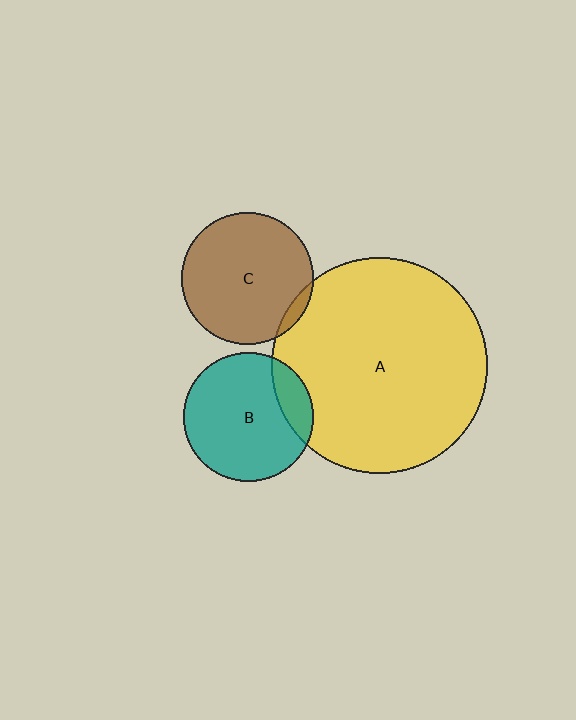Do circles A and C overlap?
Yes.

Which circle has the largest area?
Circle A (yellow).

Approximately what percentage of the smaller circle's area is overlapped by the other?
Approximately 5%.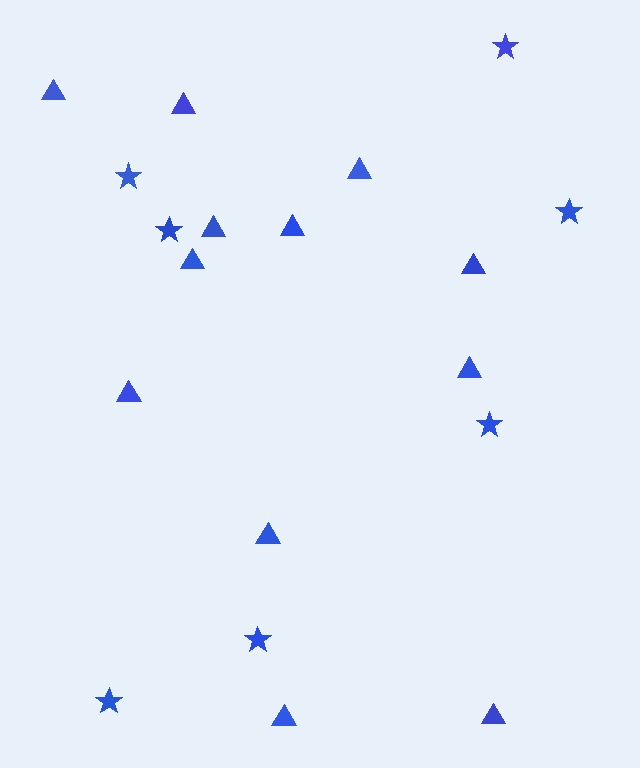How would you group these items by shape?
There are 2 groups: one group of triangles (12) and one group of stars (7).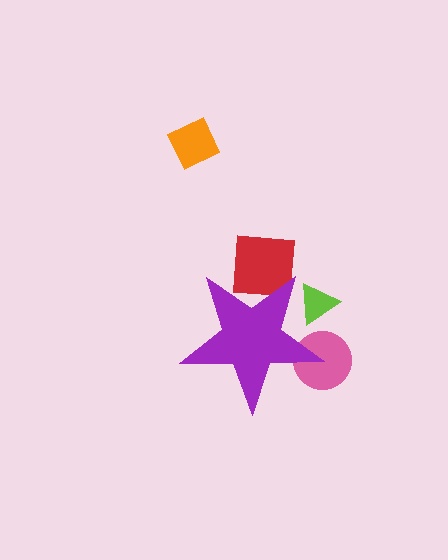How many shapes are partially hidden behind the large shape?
3 shapes are partially hidden.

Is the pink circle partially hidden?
Yes, the pink circle is partially hidden behind the purple star.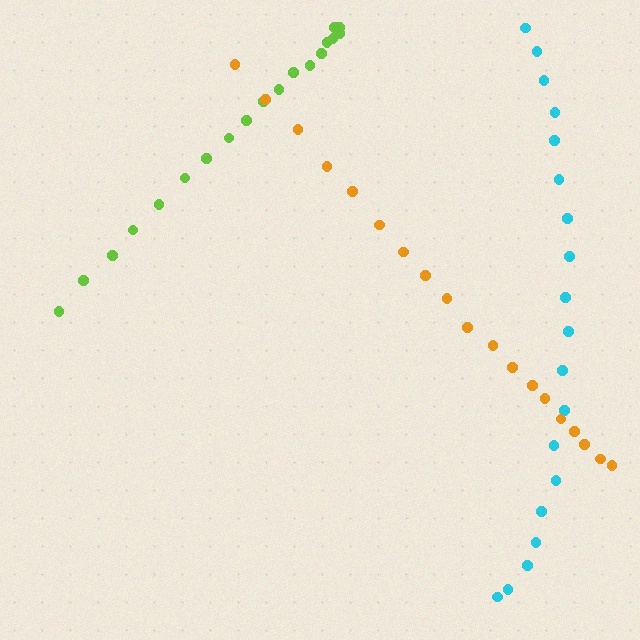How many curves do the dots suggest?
There are 3 distinct paths.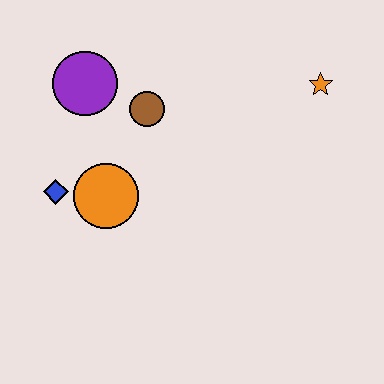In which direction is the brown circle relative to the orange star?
The brown circle is to the left of the orange star.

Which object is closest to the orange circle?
The blue diamond is closest to the orange circle.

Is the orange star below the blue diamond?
No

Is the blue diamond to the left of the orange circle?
Yes